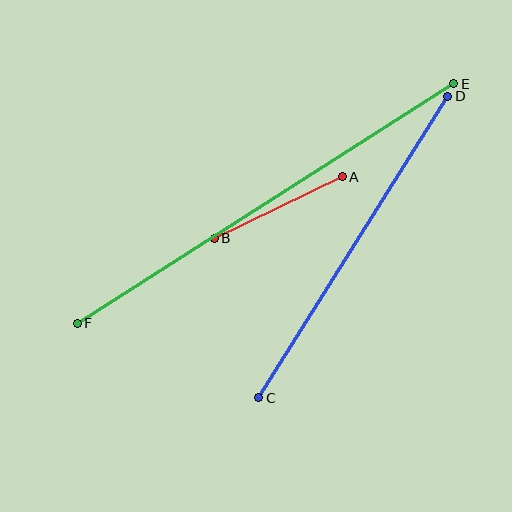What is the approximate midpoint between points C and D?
The midpoint is at approximately (353, 247) pixels.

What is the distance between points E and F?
The distance is approximately 446 pixels.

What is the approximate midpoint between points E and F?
The midpoint is at approximately (265, 203) pixels.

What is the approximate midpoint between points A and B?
The midpoint is at approximately (278, 208) pixels.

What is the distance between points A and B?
The distance is approximately 142 pixels.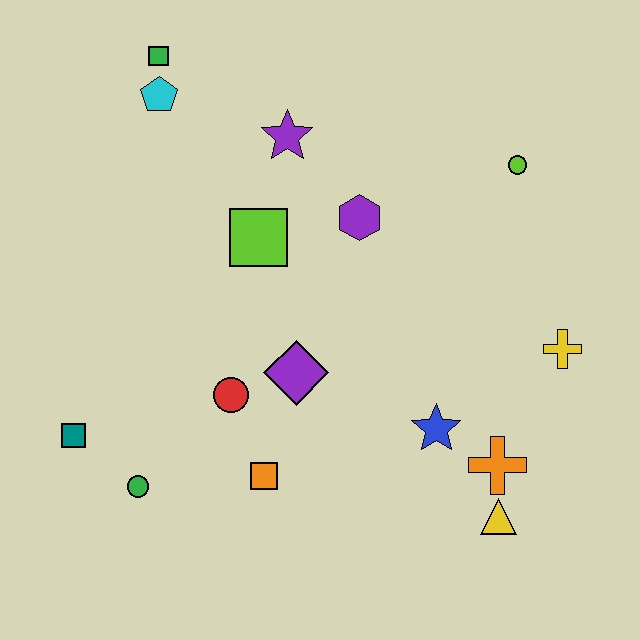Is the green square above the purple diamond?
Yes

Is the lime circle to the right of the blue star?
Yes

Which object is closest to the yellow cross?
The orange cross is closest to the yellow cross.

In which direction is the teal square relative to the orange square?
The teal square is to the left of the orange square.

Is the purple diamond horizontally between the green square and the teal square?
No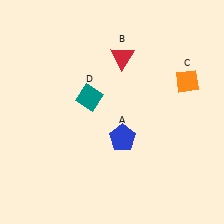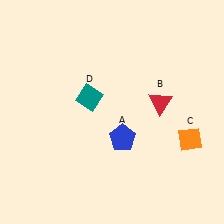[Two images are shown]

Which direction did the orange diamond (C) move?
The orange diamond (C) moved down.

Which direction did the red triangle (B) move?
The red triangle (B) moved down.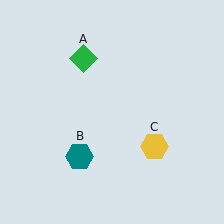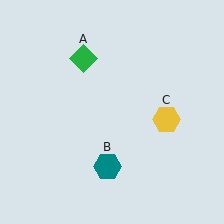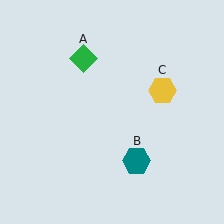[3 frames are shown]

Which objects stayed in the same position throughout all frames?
Green diamond (object A) remained stationary.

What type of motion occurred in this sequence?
The teal hexagon (object B), yellow hexagon (object C) rotated counterclockwise around the center of the scene.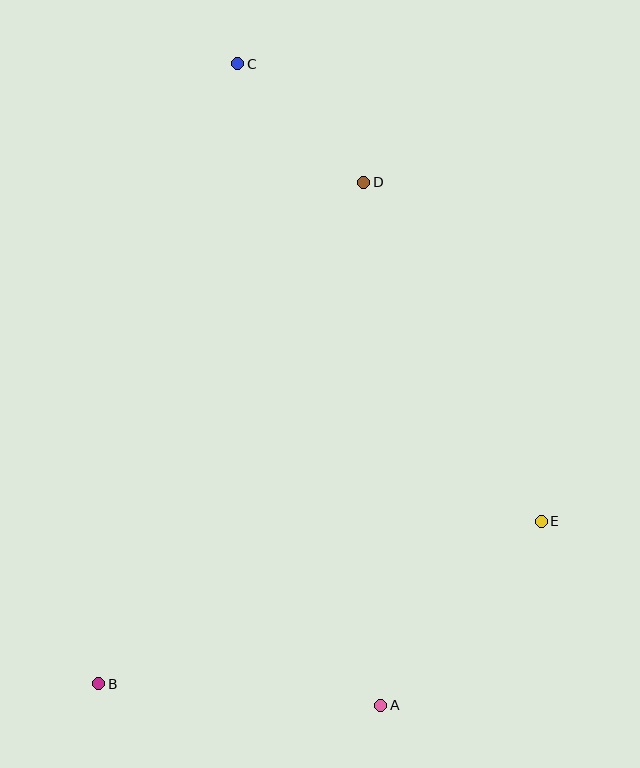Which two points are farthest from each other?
Points A and C are farthest from each other.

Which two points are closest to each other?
Points C and D are closest to each other.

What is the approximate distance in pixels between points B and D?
The distance between B and D is approximately 568 pixels.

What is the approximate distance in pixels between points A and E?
The distance between A and E is approximately 244 pixels.